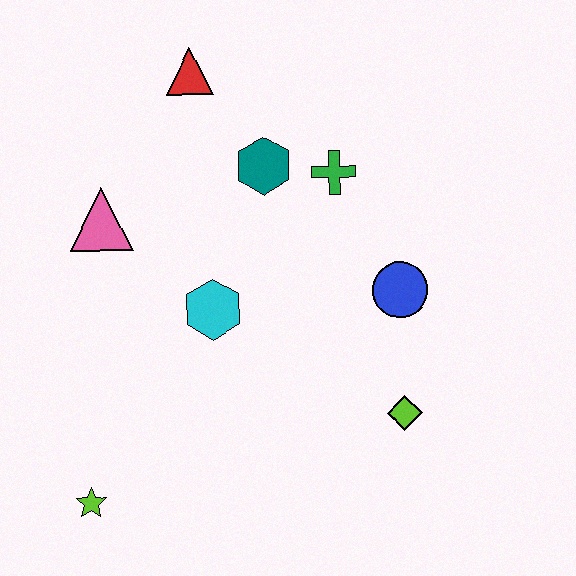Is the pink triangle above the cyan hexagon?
Yes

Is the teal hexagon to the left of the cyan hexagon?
No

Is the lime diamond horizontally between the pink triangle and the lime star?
No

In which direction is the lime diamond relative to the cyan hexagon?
The lime diamond is to the right of the cyan hexagon.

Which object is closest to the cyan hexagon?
The pink triangle is closest to the cyan hexagon.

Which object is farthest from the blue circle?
The lime star is farthest from the blue circle.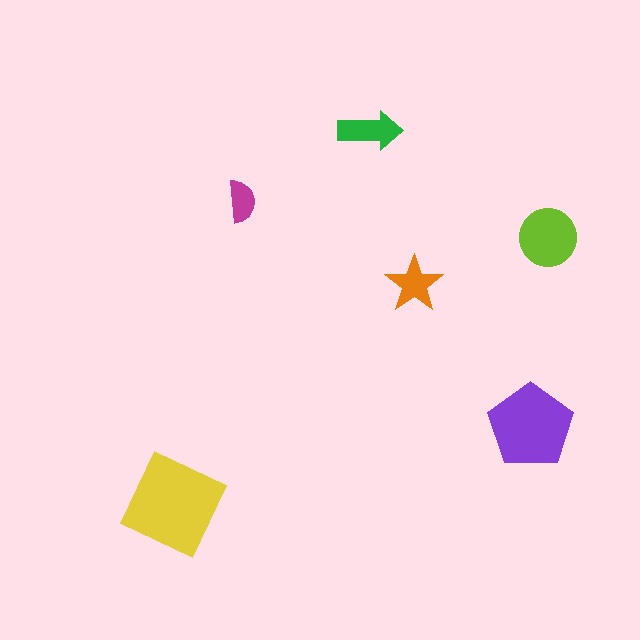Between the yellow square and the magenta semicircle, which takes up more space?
The yellow square.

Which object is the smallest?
The magenta semicircle.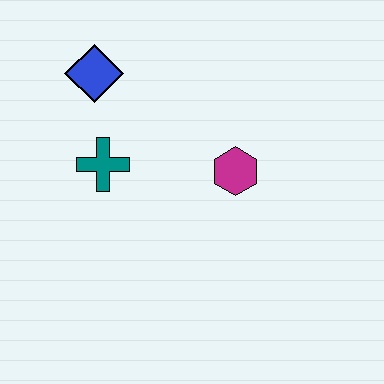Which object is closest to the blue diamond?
The teal cross is closest to the blue diamond.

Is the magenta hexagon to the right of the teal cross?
Yes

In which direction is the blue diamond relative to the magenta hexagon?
The blue diamond is to the left of the magenta hexagon.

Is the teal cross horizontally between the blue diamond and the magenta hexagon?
Yes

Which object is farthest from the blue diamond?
The magenta hexagon is farthest from the blue diamond.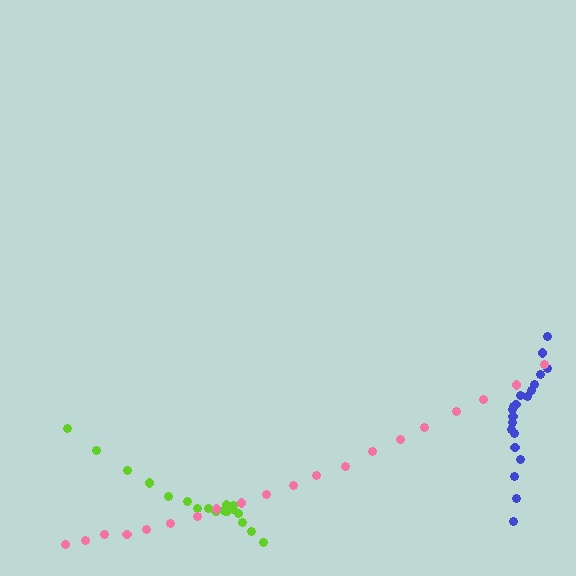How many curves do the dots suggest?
There are 3 distinct paths.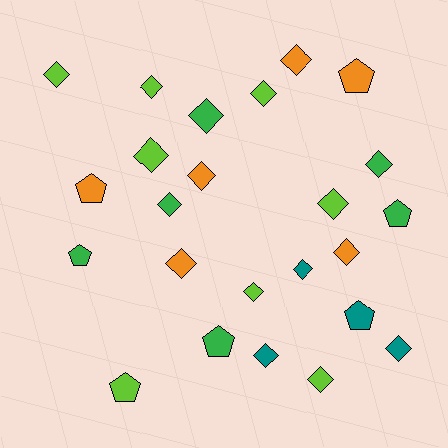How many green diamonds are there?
There are 3 green diamonds.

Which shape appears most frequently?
Diamond, with 17 objects.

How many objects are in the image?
There are 24 objects.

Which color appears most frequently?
Lime, with 8 objects.